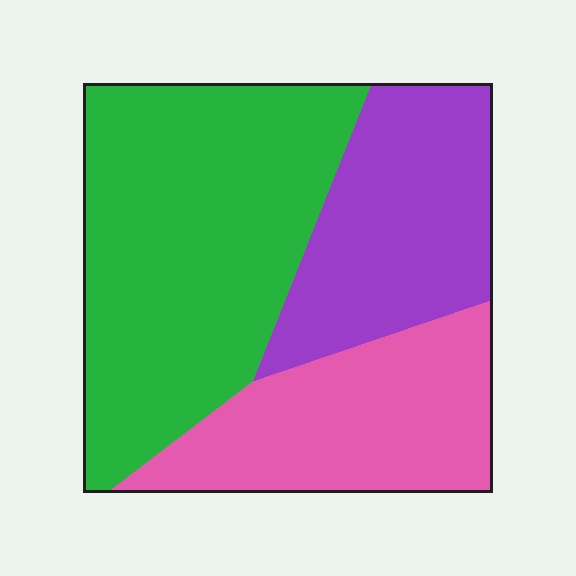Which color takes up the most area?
Green, at roughly 45%.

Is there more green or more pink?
Green.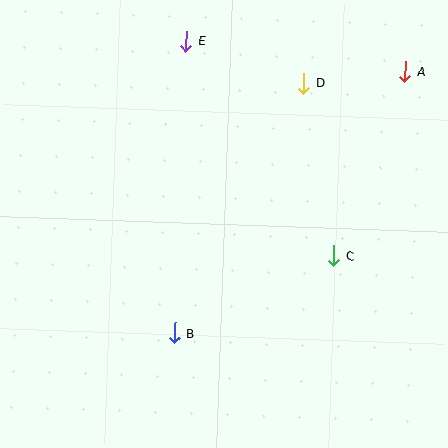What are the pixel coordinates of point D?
Point D is at (304, 83).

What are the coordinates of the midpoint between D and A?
The midpoint between D and A is at (354, 77).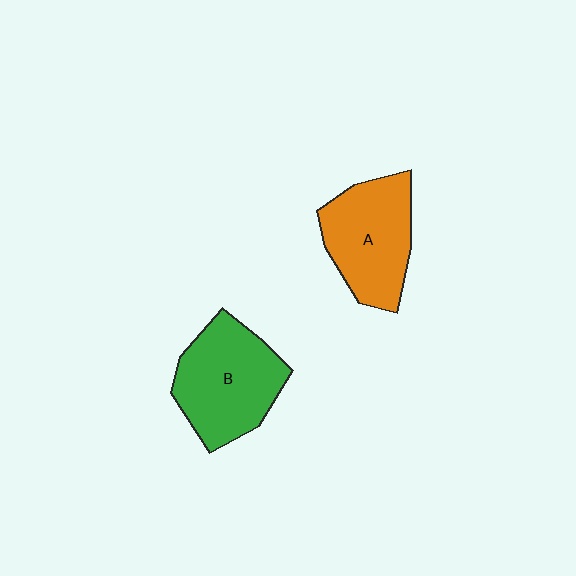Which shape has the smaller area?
Shape A (orange).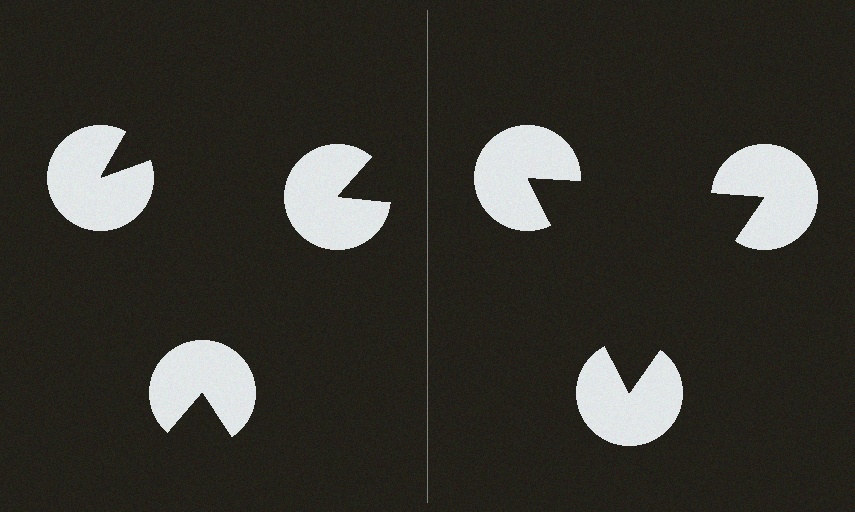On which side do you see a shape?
An illusory triangle appears on the right side. On the left side the wedge cuts are rotated, so no coherent shape forms.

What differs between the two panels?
The pac-man discs are positioned identically on both sides; only the wedge orientations differ. On the right they align to a triangle; on the left they are misaligned.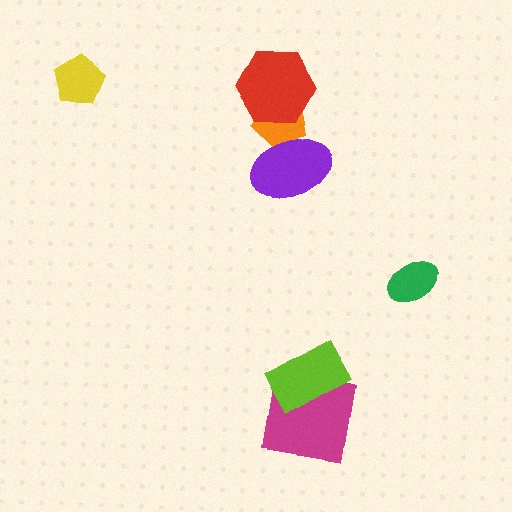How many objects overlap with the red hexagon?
1 object overlaps with the red hexagon.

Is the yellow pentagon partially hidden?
No, no other shape covers it.